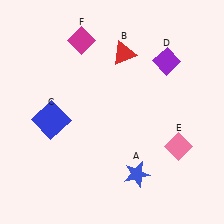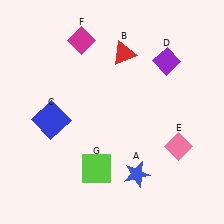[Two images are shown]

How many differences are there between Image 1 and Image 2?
There is 1 difference between the two images.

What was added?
A lime square (G) was added in Image 2.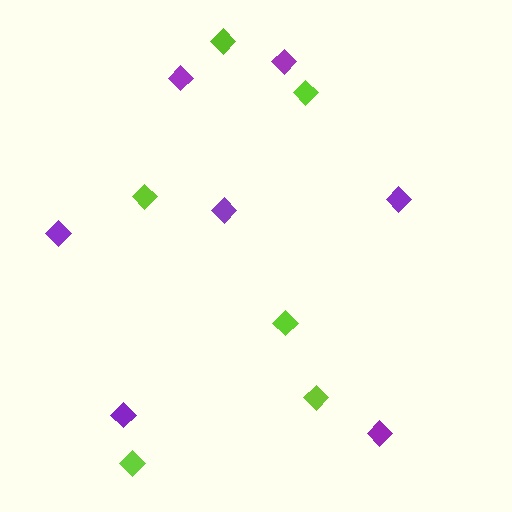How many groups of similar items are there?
There are 2 groups: one group of purple diamonds (7) and one group of lime diamonds (6).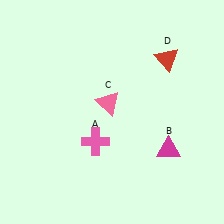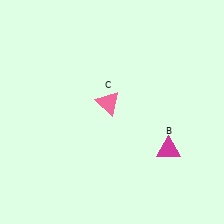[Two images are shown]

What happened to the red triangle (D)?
The red triangle (D) was removed in Image 2. It was in the top-right area of Image 1.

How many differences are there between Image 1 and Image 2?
There are 2 differences between the two images.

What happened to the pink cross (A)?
The pink cross (A) was removed in Image 2. It was in the bottom-left area of Image 1.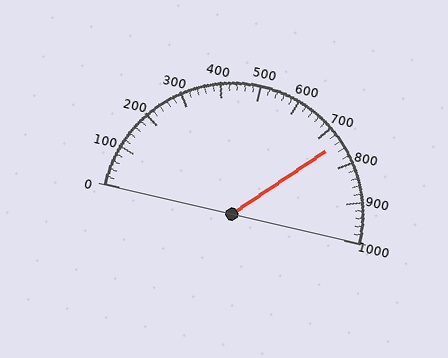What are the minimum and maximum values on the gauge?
The gauge ranges from 0 to 1000.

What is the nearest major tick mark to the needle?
The nearest major tick mark is 700.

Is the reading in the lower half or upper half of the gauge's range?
The reading is in the upper half of the range (0 to 1000).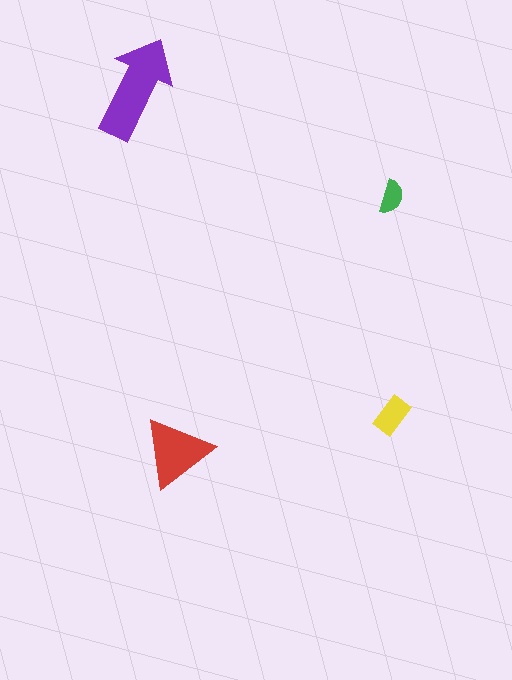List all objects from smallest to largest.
The green semicircle, the yellow rectangle, the red triangle, the purple arrow.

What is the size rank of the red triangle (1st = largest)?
2nd.